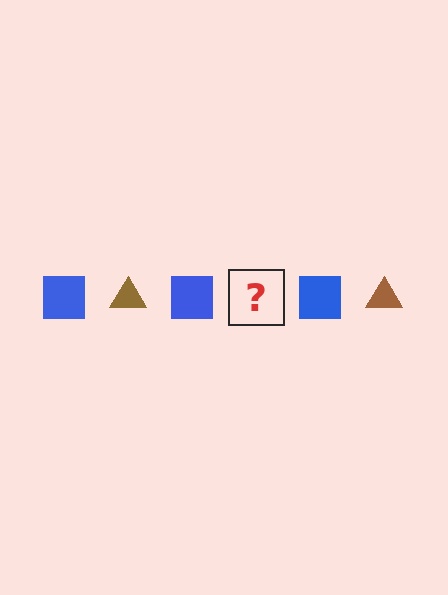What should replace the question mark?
The question mark should be replaced with a brown triangle.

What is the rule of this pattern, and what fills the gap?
The rule is that the pattern alternates between blue square and brown triangle. The gap should be filled with a brown triangle.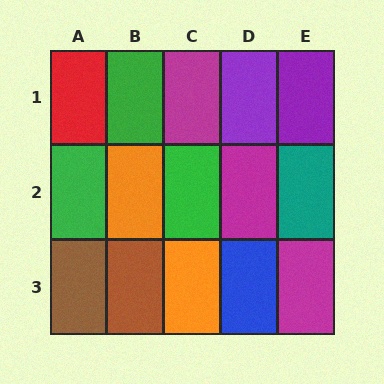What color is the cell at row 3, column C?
Orange.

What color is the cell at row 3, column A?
Brown.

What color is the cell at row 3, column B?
Brown.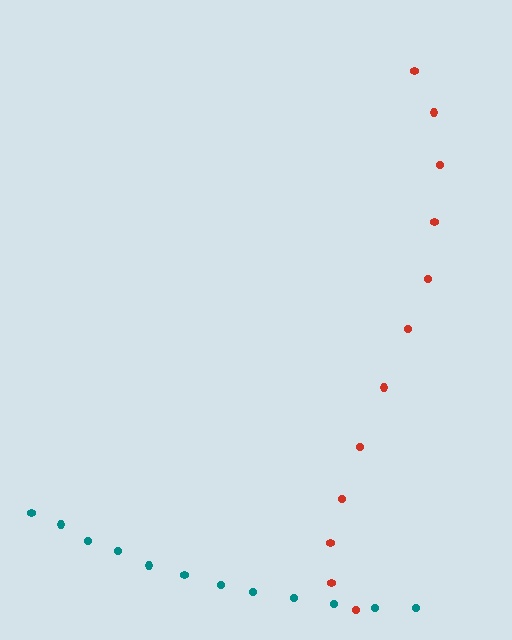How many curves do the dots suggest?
There are 2 distinct paths.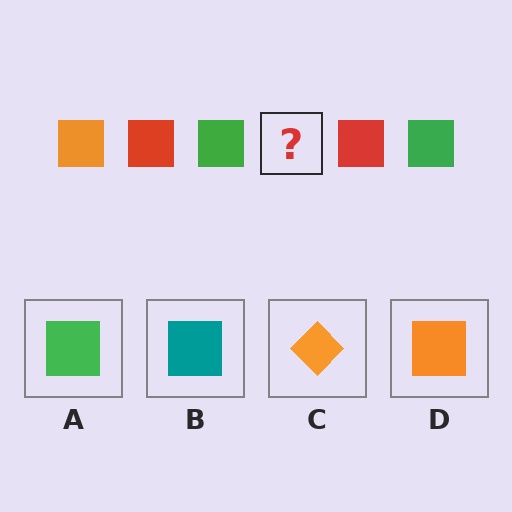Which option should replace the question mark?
Option D.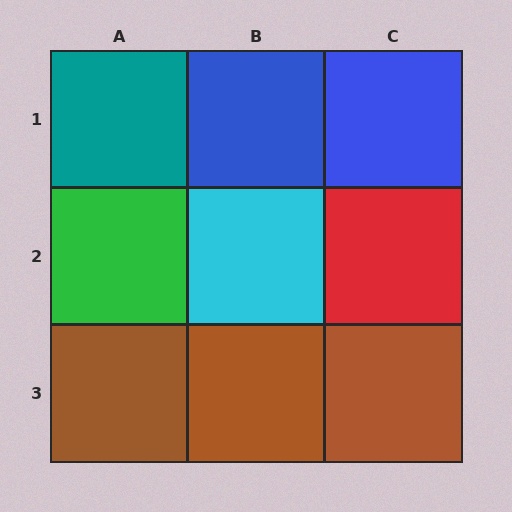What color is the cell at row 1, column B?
Blue.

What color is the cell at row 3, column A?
Brown.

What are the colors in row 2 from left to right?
Green, cyan, red.